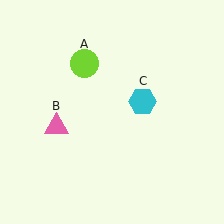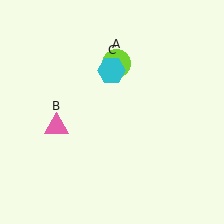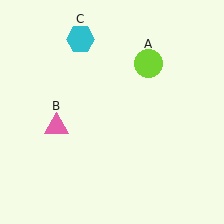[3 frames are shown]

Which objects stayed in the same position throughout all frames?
Pink triangle (object B) remained stationary.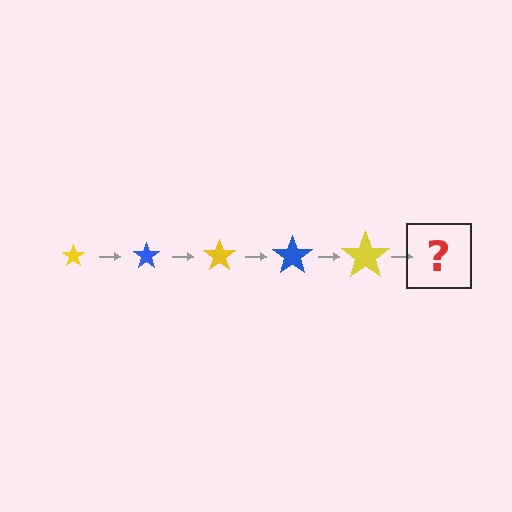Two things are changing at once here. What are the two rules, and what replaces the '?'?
The two rules are that the star grows larger each step and the color cycles through yellow and blue. The '?' should be a blue star, larger than the previous one.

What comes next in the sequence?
The next element should be a blue star, larger than the previous one.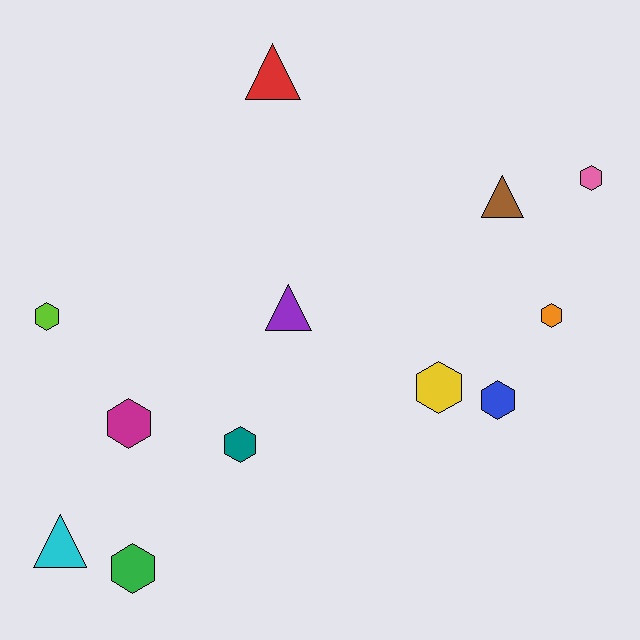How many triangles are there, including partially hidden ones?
There are 4 triangles.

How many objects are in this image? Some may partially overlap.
There are 12 objects.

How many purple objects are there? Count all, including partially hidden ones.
There is 1 purple object.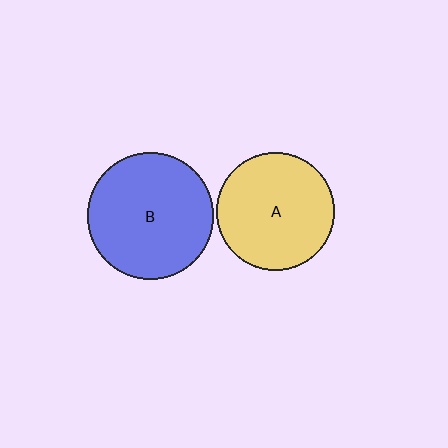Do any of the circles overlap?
No, none of the circles overlap.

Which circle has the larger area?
Circle B (blue).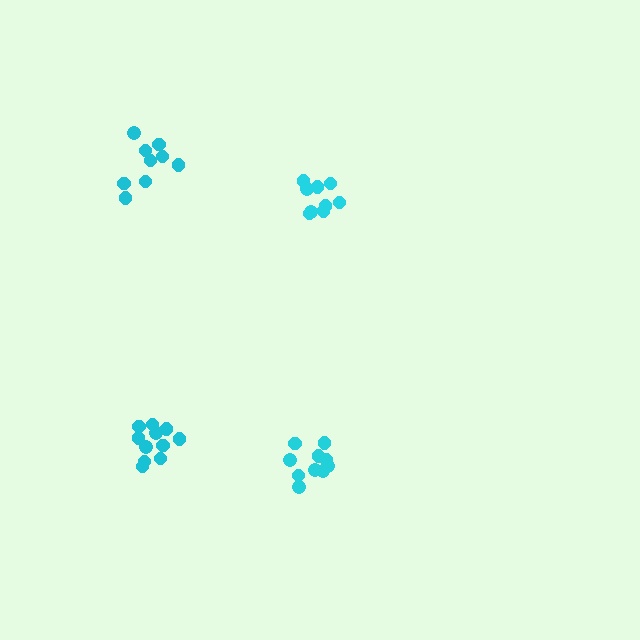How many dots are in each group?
Group 1: 9 dots, Group 2: 10 dots, Group 3: 9 dots, Group 4: 11 dots (39 total).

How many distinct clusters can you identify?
There are 4 distinct clusters.